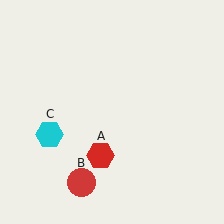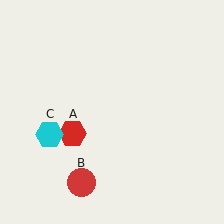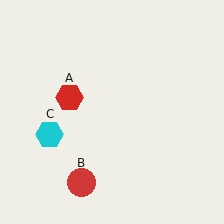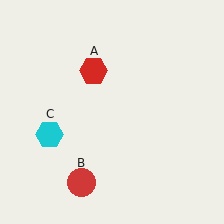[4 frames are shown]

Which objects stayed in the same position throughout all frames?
Red circle (object B) and cyan hexagon (object C) remained stationary.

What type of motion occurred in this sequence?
The red hexagon (object A) rotated clockwise around the center of the scene.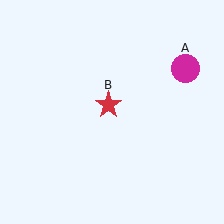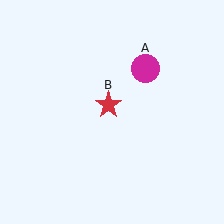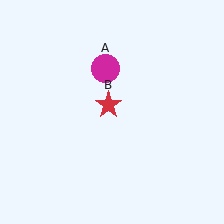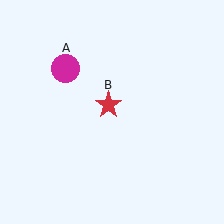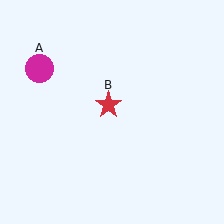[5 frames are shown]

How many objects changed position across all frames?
1 object changed position: magenta circle (object A).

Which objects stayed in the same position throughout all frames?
Red star (object B) remained stationary.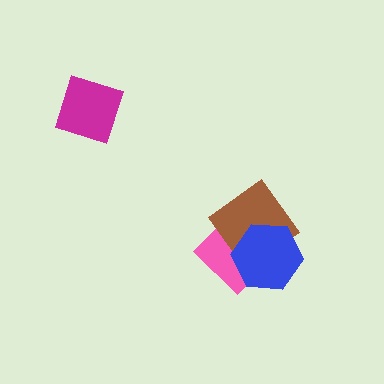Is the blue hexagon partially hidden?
No, no other shape covers it.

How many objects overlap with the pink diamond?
2 objects overlap with the pink diamond.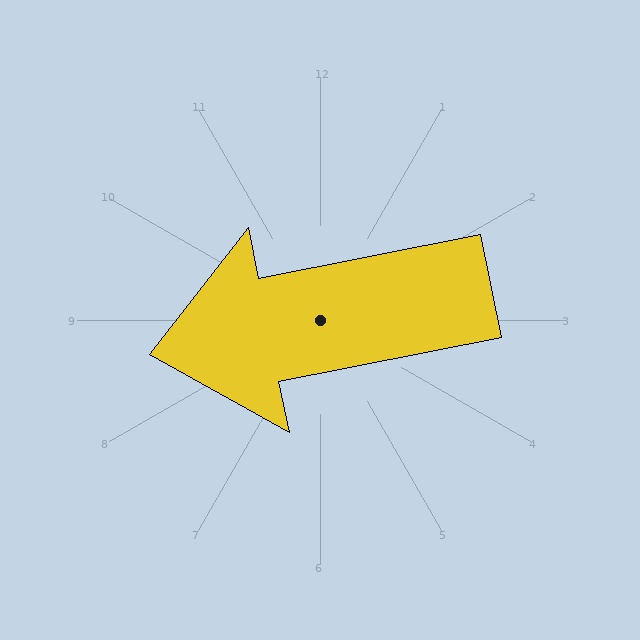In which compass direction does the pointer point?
West.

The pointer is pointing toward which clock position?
Roughly 9 o'clock.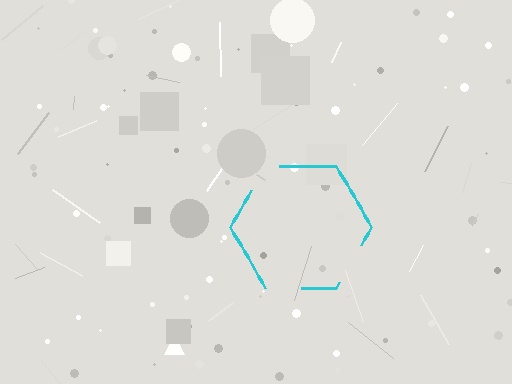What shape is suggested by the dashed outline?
The dashed outline suggests a hexagon.